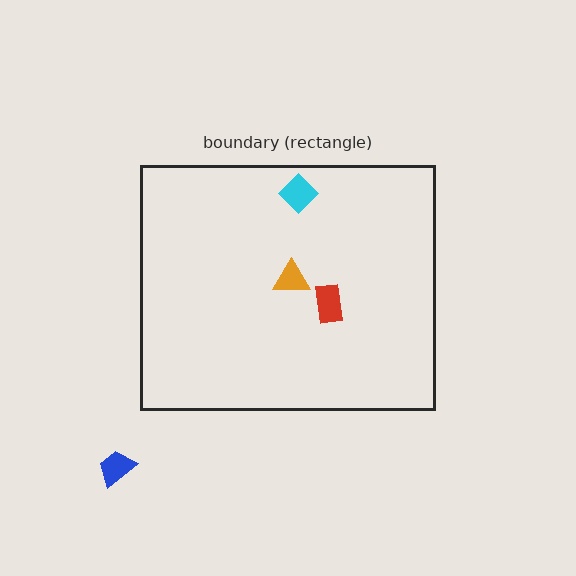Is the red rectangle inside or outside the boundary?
Inside.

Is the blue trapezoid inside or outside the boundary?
Outside.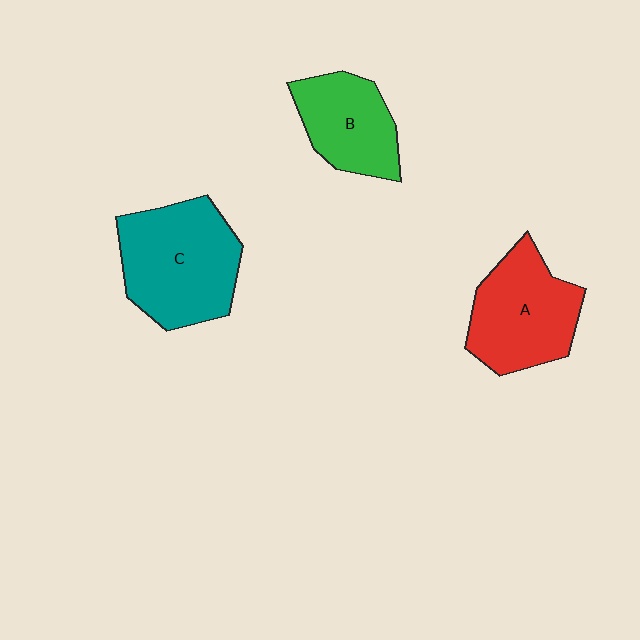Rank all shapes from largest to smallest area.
From largest to smallest: C (teal), A (red), B (green).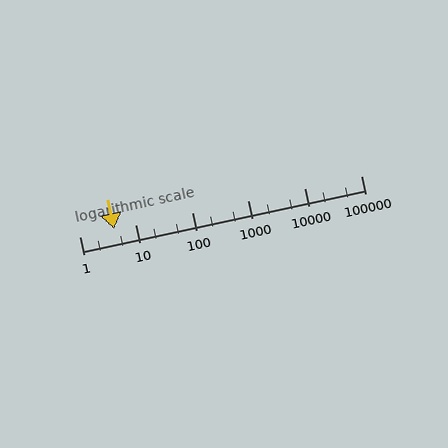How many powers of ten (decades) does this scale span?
The scale spans 5 decades, from 1 to 100000.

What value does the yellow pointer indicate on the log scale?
The pointer indicates approximately 4.2.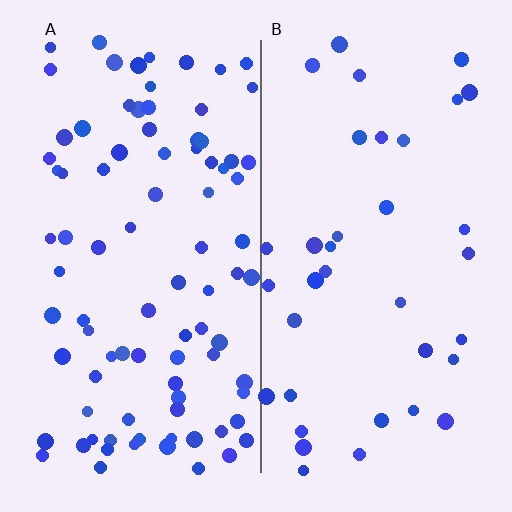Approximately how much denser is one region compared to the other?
Approximately 2.4× — region A over region B.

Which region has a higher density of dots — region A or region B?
A (the left).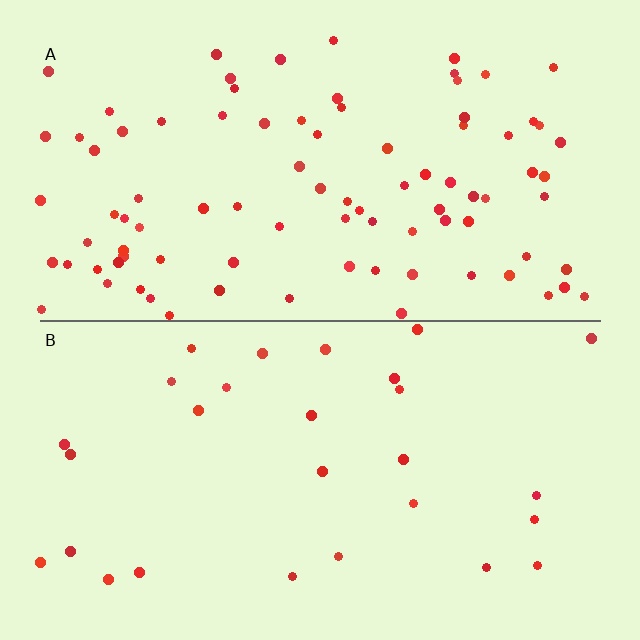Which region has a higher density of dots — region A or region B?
A (the top).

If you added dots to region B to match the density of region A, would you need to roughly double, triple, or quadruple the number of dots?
Approximately triple.